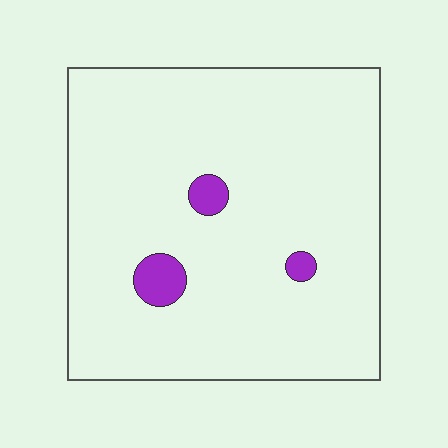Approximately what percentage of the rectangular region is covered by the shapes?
Approximately 5%.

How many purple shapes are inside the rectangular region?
3.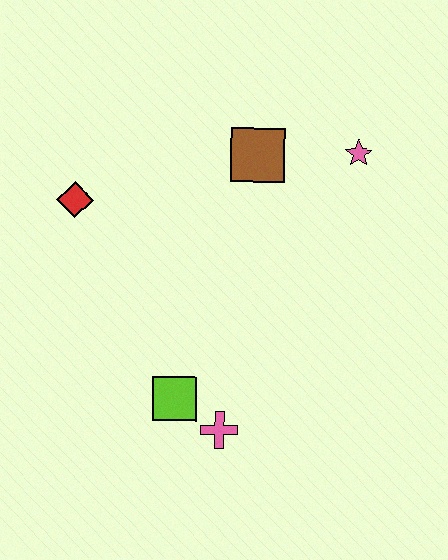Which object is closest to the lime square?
The pink cross is closest to the lime square.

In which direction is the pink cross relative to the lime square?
The pink cross is to the right of the lime square.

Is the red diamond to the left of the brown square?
Yes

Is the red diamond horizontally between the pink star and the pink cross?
No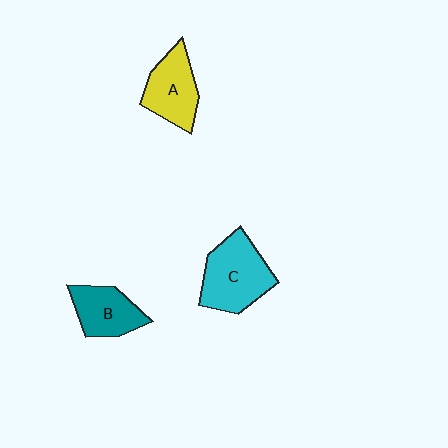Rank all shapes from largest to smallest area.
From largest to smallest: C (cyan), A (yellow), B (teal).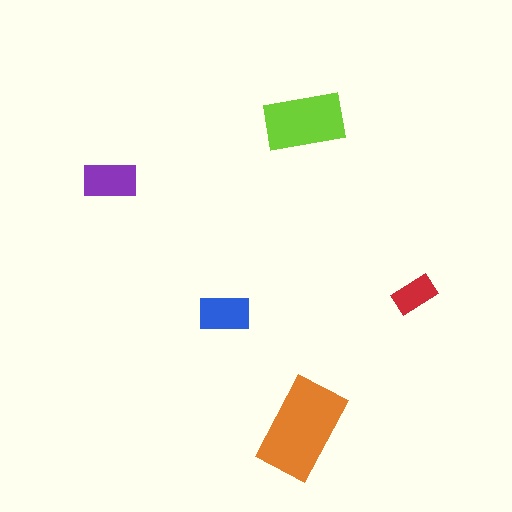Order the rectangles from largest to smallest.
the orange one, the lime one, the purple one, the blue one, the red one.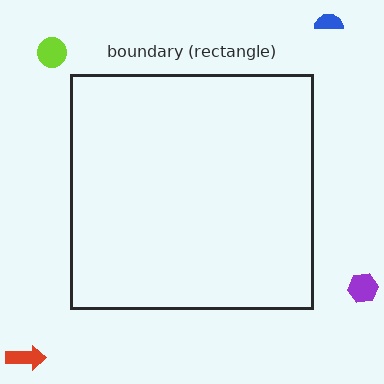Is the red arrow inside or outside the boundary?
Outside.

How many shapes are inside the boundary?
0 inside, 4 outside.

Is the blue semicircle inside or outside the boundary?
Outside.